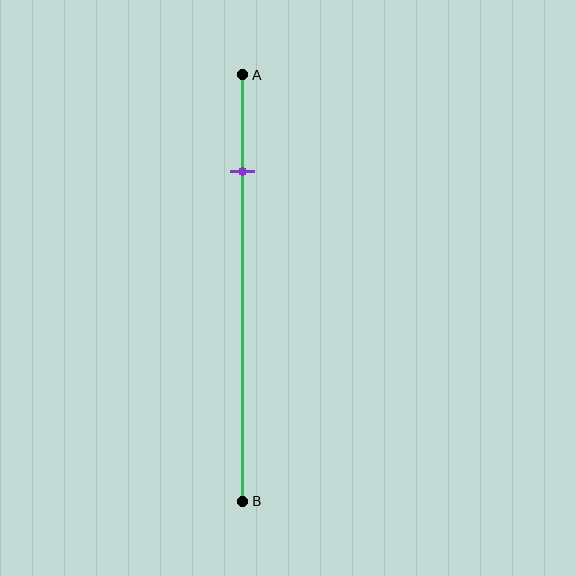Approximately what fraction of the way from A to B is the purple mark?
The purple mark is approximately 25% of the way from A to B.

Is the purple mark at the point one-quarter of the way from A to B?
Yes, the mark is approximately at the one-quarter point.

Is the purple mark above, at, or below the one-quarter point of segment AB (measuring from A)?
The purple mark is approximately at the one-quarter point of segment AB.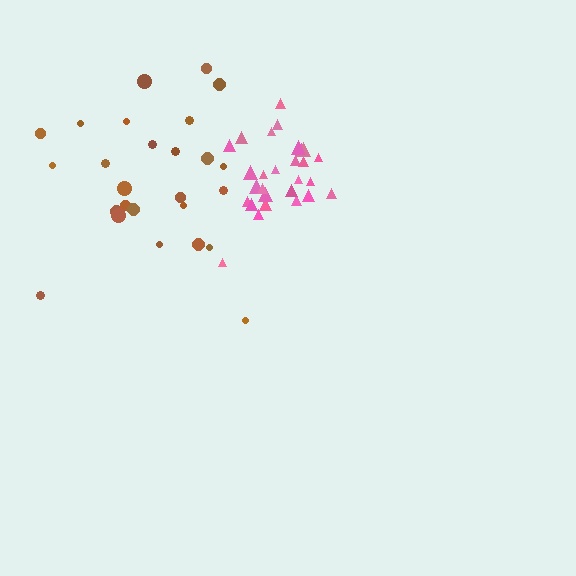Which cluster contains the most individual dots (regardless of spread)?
Pink (28).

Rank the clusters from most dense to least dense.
pink, brown.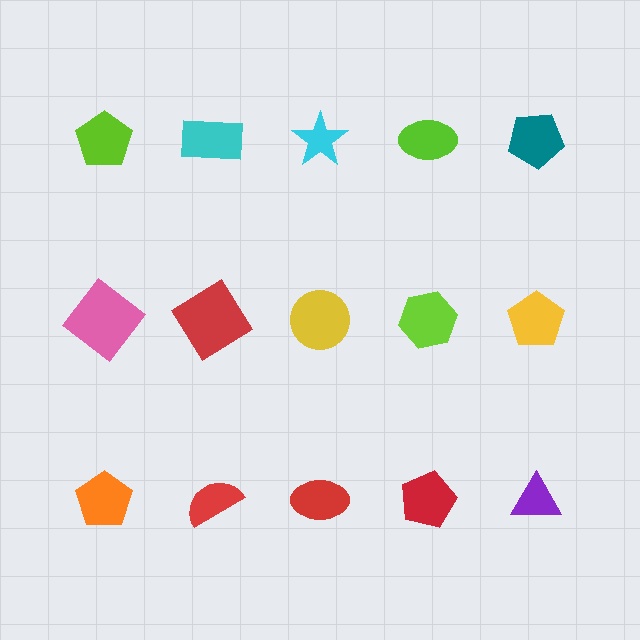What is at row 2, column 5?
A yellow pentagon.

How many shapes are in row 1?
5 shapes.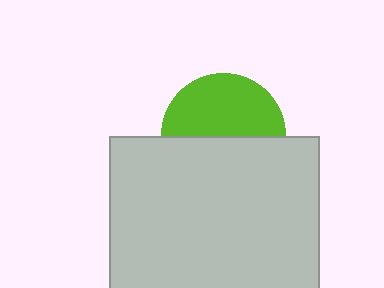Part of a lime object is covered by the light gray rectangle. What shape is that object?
It is a circle.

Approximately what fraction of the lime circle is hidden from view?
Roughly 50% of the lime circle is hidden behind the light gray rectangle.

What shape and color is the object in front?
The object in front is a light gray rectangle.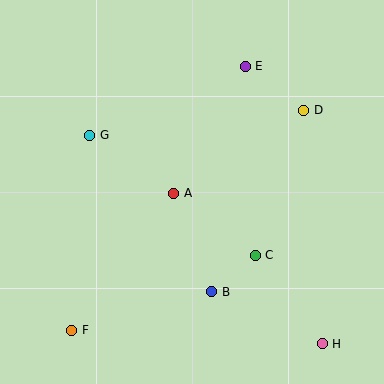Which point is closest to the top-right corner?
Point D is closest to the top-right corner.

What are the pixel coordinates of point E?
Point E is at (245, 66).